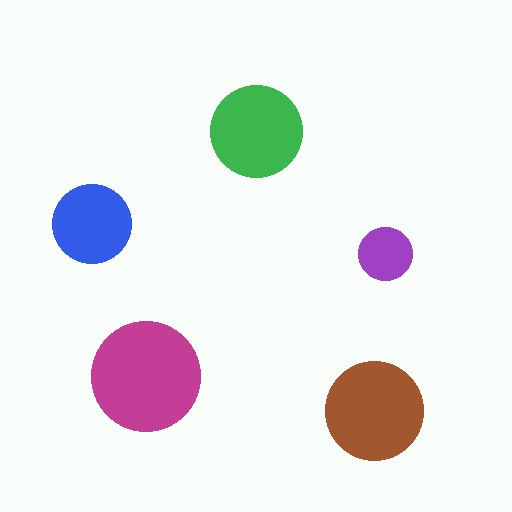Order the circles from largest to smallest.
the magenta one, the brown one, the green one, the blue one, the purple one.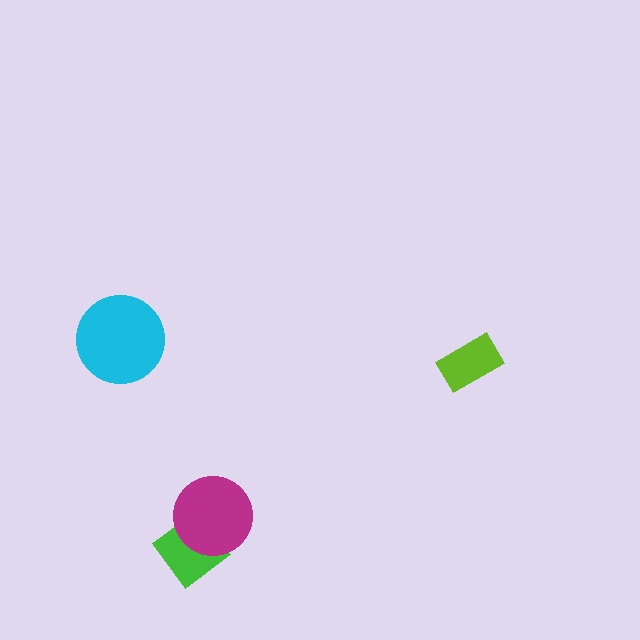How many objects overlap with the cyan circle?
0 objects overlap with the cyan circle.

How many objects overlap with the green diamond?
1 object overlaps with the green diamond.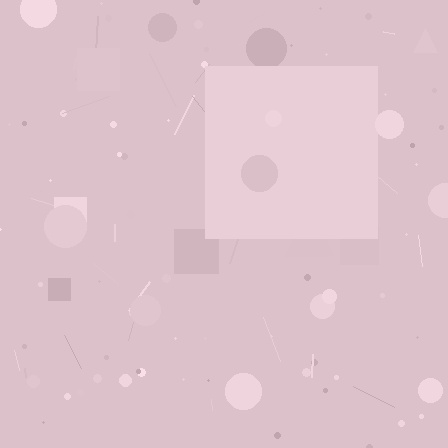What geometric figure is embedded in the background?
A square is embedded in the background.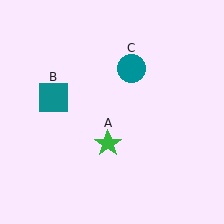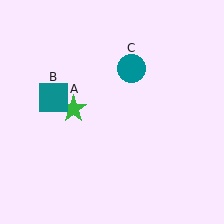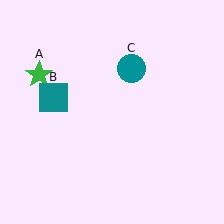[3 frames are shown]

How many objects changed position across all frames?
1 object changed position: green star (object A).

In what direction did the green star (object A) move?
The green star (object A) moved up and to the left.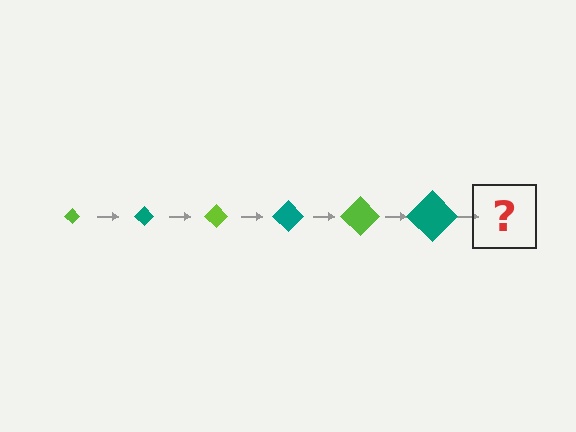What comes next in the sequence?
The next element should be a lime diamond, larger than the previous one.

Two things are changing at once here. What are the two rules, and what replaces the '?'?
The two rules are that the diamond grows larger each step and the color cycles through lime and teal. The '?' should be a lime diamond, larger than the previous one.